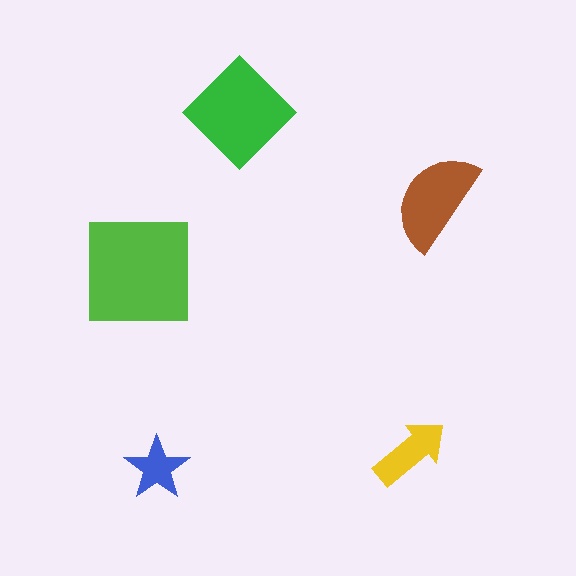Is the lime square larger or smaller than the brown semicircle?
Larger.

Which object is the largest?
The lime square.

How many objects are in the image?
There are 5 objects in the image.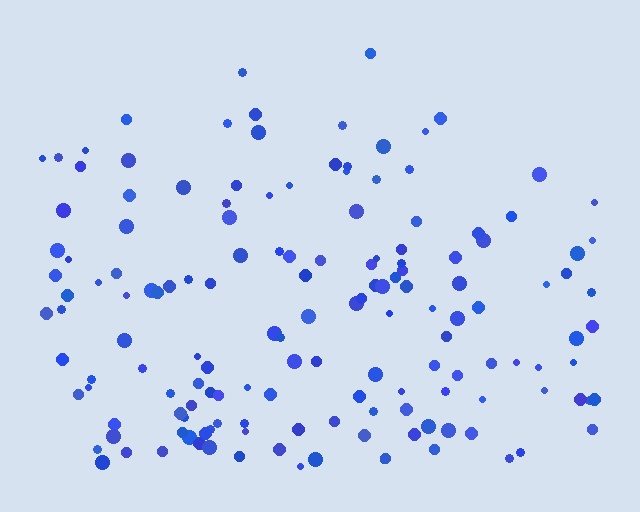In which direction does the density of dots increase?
From top to bottom, with the bottom side densest.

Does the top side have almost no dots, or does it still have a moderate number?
Still a moderate number, just noticeably fewer than the bottom.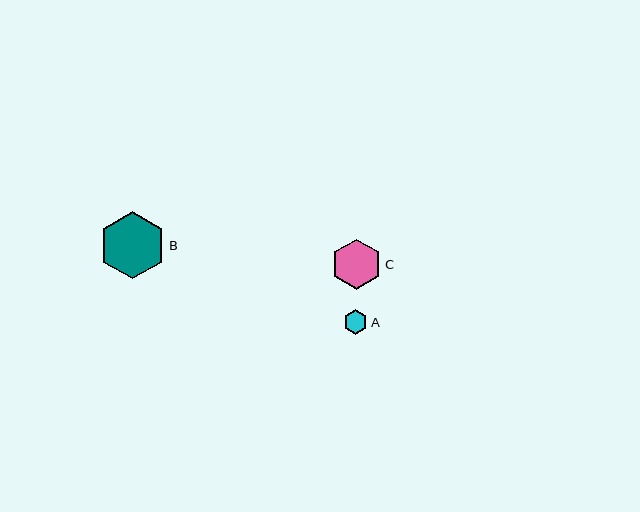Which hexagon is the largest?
Hexagon B is the largest with a size of approximately 67 pixels.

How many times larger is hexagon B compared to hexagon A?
Hexagon B is approximately 2.8 times the size of hexagon A.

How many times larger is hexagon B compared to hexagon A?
Hexagon B is approximately 2.8 times the size of hexagon A.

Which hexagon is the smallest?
Hexagon A is the smallest with a size of approximately 24 pixels.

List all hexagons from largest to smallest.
From largest to smallest: B, C, A.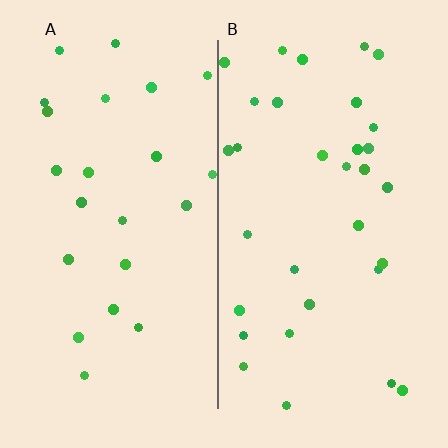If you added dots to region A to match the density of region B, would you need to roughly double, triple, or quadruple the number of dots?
Approximately double.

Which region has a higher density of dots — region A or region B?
B (the right).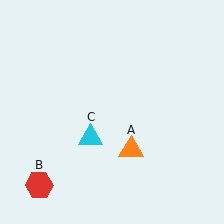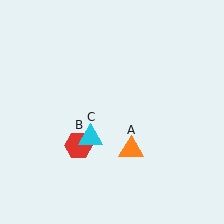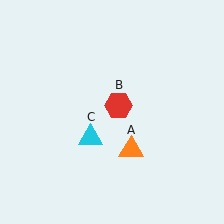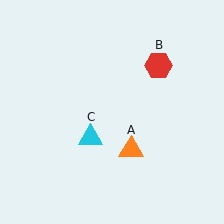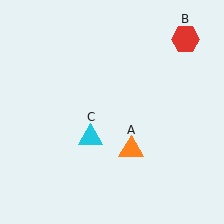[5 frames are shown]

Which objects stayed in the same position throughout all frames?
Orange triangle (object A) and cyan triangle (object C) remained stationary.